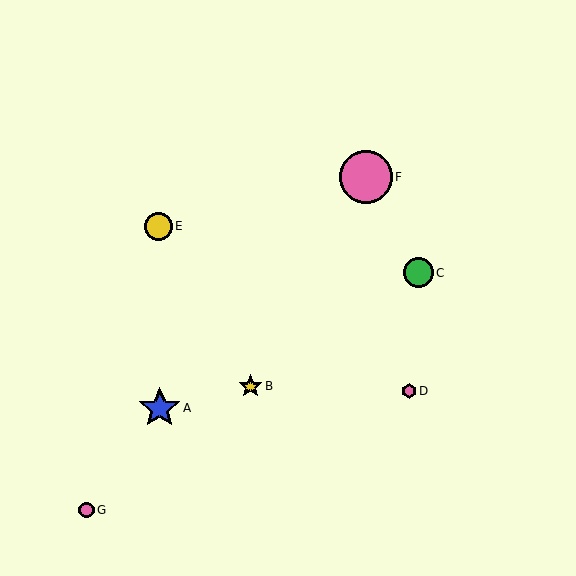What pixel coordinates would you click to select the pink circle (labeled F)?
Click at (366, 177) to select the pink circle F.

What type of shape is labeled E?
Shape E is a yellow circle.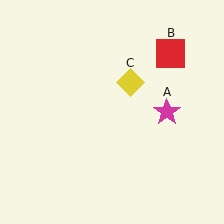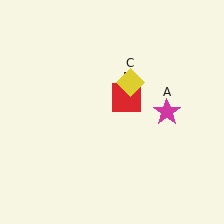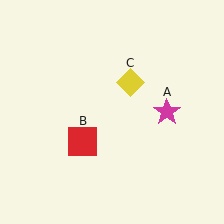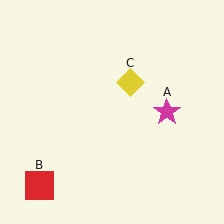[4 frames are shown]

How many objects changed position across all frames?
1 object changed position: red square (object B).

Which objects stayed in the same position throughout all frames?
Magenta star (object A) and yellow diamond (object C) remained stationary.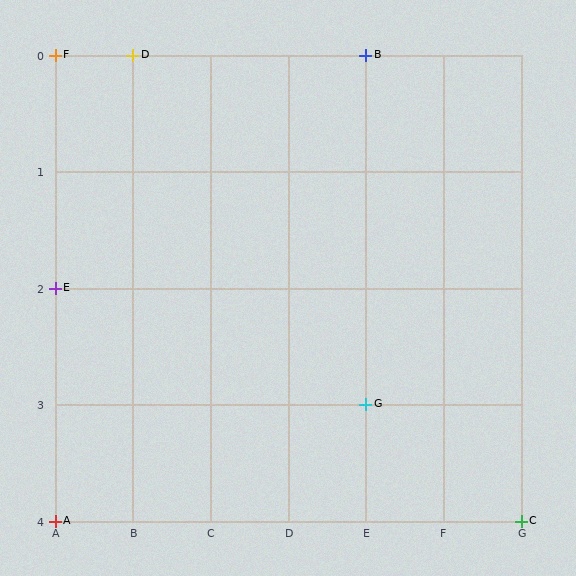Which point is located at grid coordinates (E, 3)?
Point G is at (E, 3).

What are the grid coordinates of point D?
Point D is at grid coordinates (B, 0).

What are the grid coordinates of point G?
Point G is at grid coordinates (E, 3).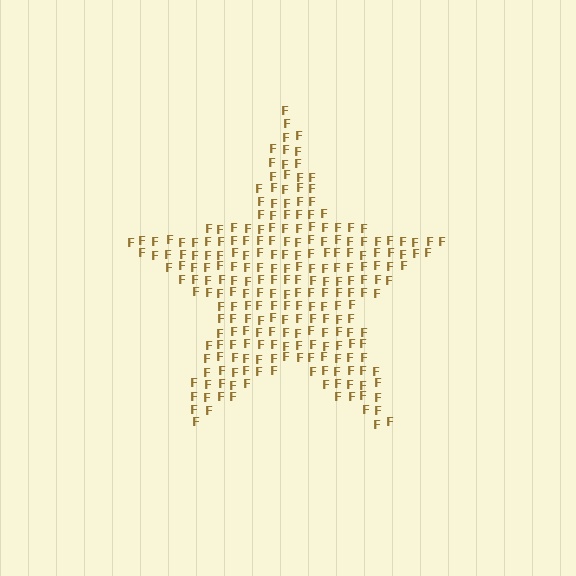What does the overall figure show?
The overall figure shows a star.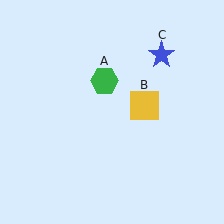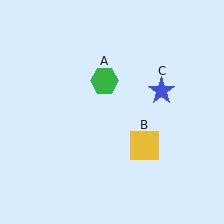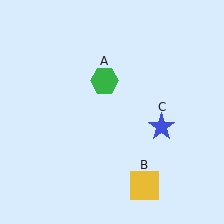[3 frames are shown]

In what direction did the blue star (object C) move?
The blue star (object C) moved down.